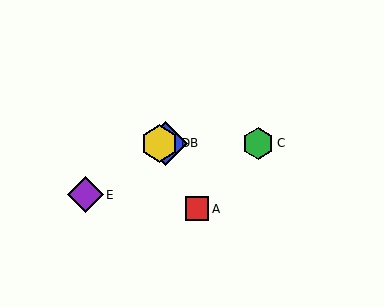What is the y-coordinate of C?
Object C is at y≈143.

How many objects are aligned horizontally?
3 objects (B, C, D) are aligned horizontally.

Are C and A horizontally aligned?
No, C is at y≈143 and A is at y≈209.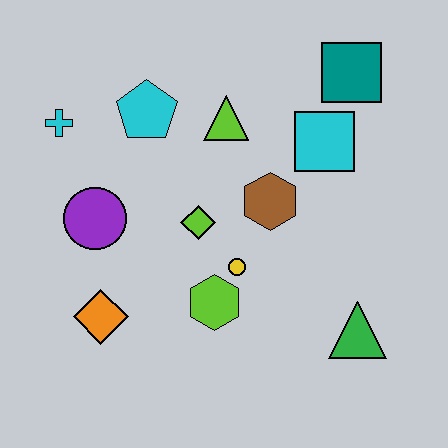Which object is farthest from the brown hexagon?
The cyan cross is farthest from the brown hexagon.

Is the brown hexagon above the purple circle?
Yes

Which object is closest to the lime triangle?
The cyan pentagon is closest to the lime triangle.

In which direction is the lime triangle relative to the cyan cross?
The lime triangle is to the right of the cyan cross.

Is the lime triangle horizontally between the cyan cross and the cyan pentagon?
No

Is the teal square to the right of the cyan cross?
Yes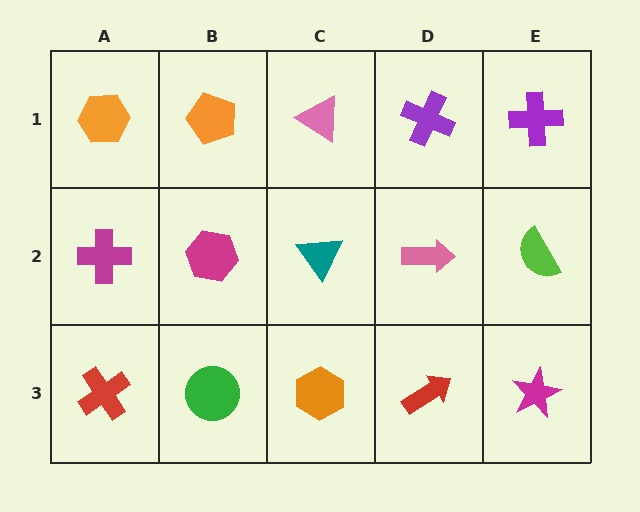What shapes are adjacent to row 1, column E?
A lime semicircle (row 2, column E), a purple cross (row 1, column D).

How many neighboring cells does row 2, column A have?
3.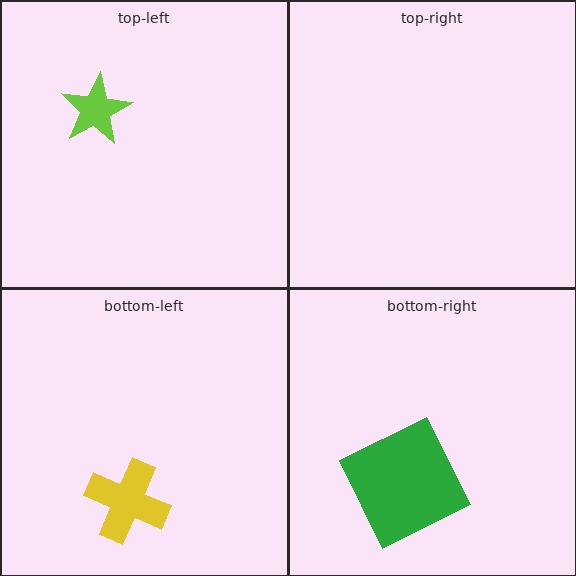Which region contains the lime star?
The top-left region.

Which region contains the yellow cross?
The bottom-left region.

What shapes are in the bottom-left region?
The yellow cross.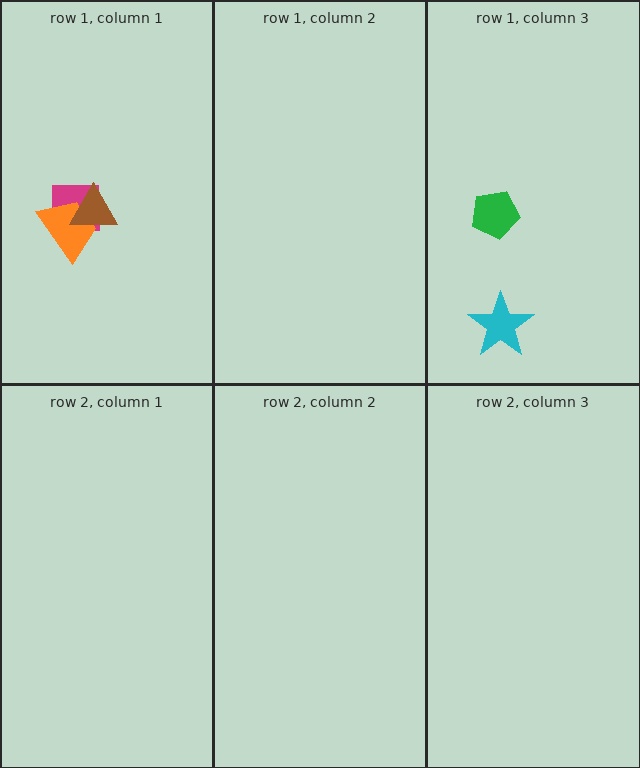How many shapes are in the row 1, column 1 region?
3.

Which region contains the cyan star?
The row 1, column 3 region.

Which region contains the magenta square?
The row 1, column 1 region.